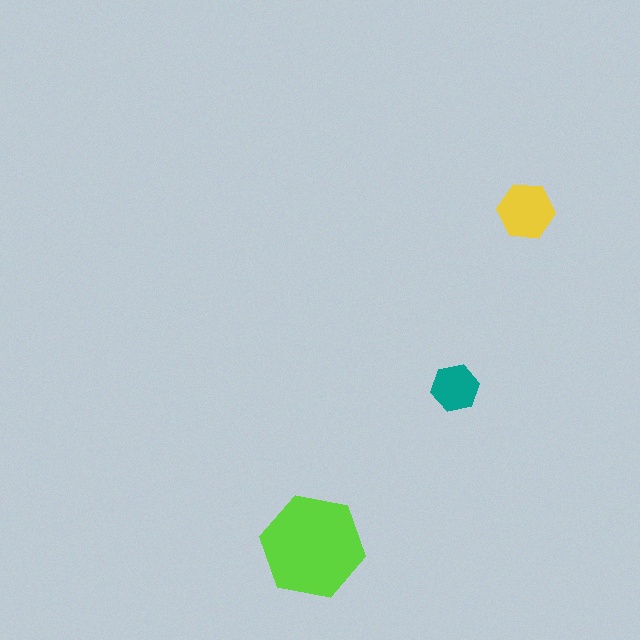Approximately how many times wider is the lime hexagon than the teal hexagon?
About 2 times wider.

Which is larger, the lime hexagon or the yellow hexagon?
The lime one.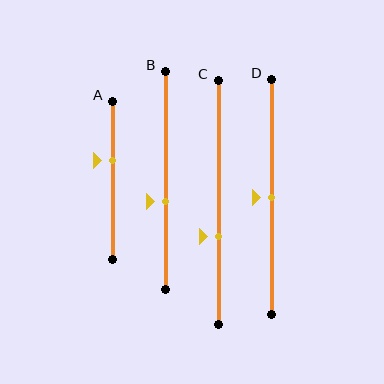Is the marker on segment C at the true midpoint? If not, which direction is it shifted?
No, the marker on segment C is shifted downward by about 14% of the segment length.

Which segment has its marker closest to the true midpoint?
Segment D has its marker closest to the true midpoint.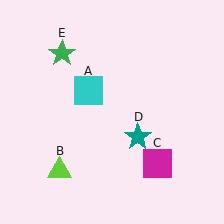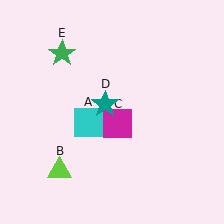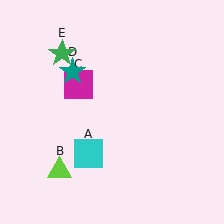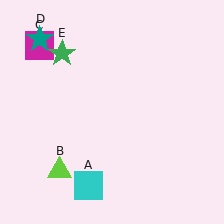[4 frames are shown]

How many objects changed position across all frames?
3 objects changed position: cyan square (object A), magenta square (object C), teal star (object D).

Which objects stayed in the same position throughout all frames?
Lime triangle (object B) and green star (object E) remained stationary.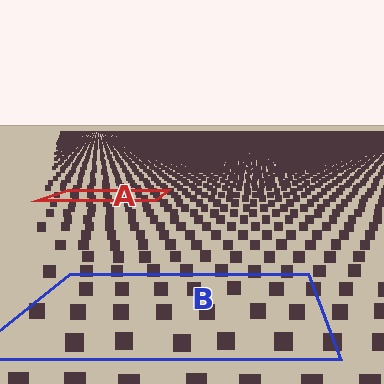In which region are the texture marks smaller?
The texture marks are smaller in region A, because it is farther away.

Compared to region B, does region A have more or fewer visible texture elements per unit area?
Region A has more texture elements per unit area — they are packed more densely because it is farther away.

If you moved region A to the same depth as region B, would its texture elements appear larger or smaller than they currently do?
They would appear larger. At a closer depth, the same texture elements are projected at a bigger on-screen size.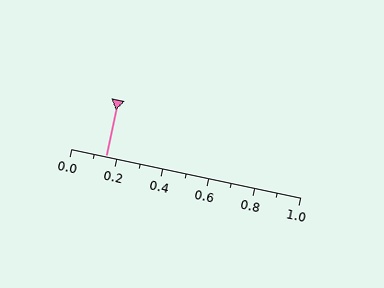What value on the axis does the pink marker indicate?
The marker indicates approximately 0.15.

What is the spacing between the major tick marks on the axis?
The major ticks are spaced 0.2 apart.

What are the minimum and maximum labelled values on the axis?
The axis runs from 0.0 to 1.0.